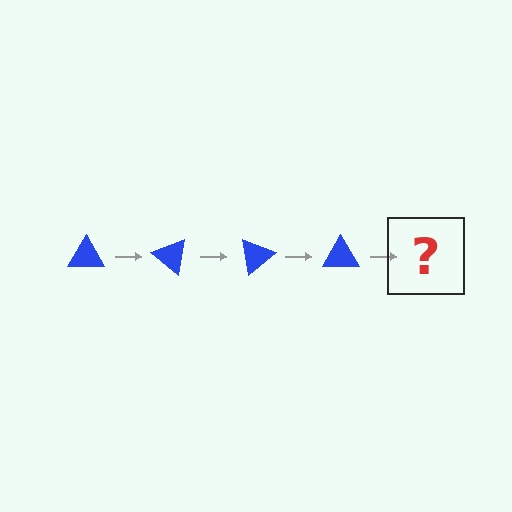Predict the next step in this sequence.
The next step is a blue triangle rotated 160 degrees.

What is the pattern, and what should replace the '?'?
The pattern is that the triangle rotates 40 degrees each step. The '?' should be a blue triangle rotated 160 degrees.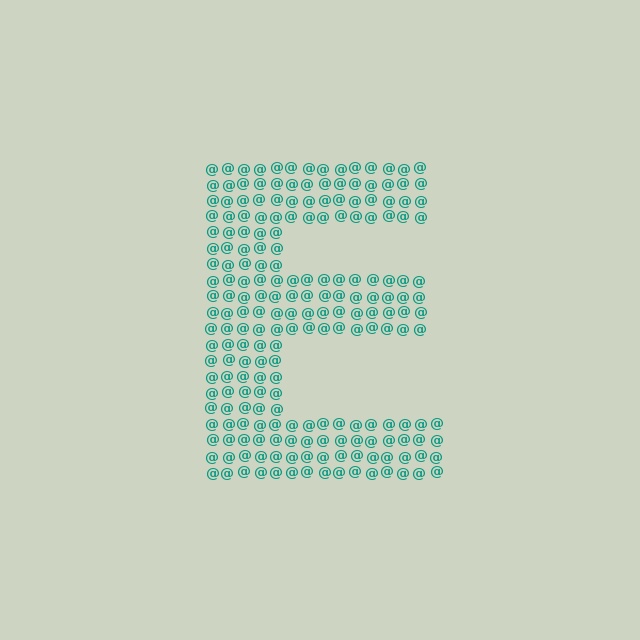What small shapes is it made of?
It is made of small at signs.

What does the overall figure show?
The overall figure shows the letter E.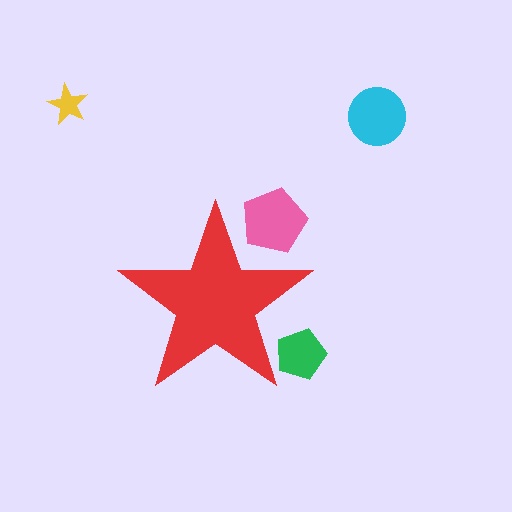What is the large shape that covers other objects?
A red star.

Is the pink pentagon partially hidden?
Yes, the pink pentagon is partially hidden behind the red star.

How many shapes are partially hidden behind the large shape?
2 shapes are partially hidden.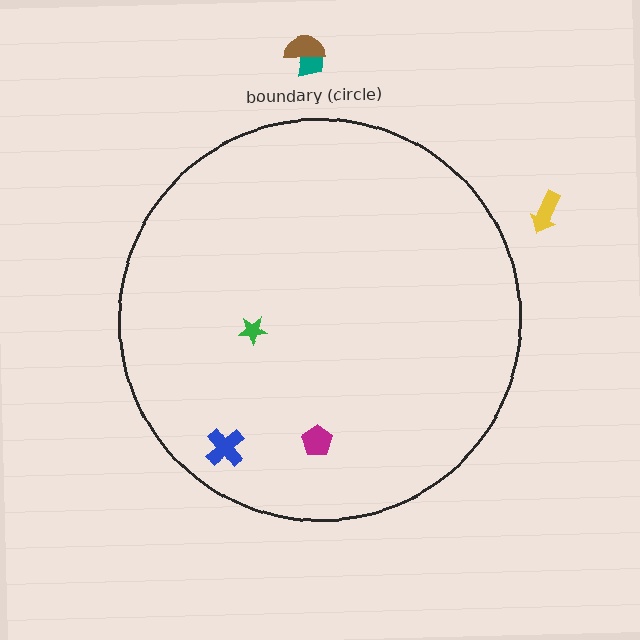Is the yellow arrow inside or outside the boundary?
Outside.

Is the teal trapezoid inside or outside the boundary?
Outside.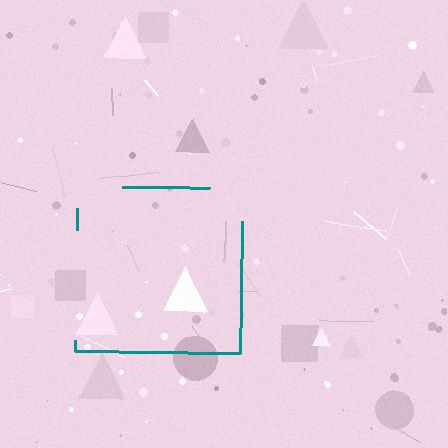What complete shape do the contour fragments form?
The contour fragments form a square.